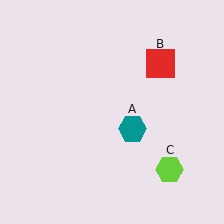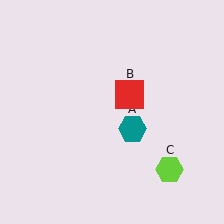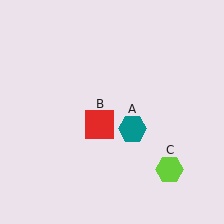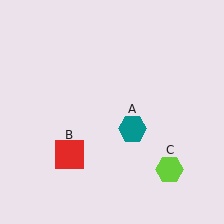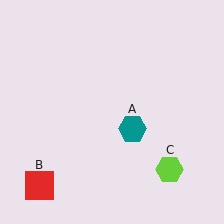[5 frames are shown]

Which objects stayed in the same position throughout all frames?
Teal hexagon (object A) and lime hexagon (object C) remained stationary.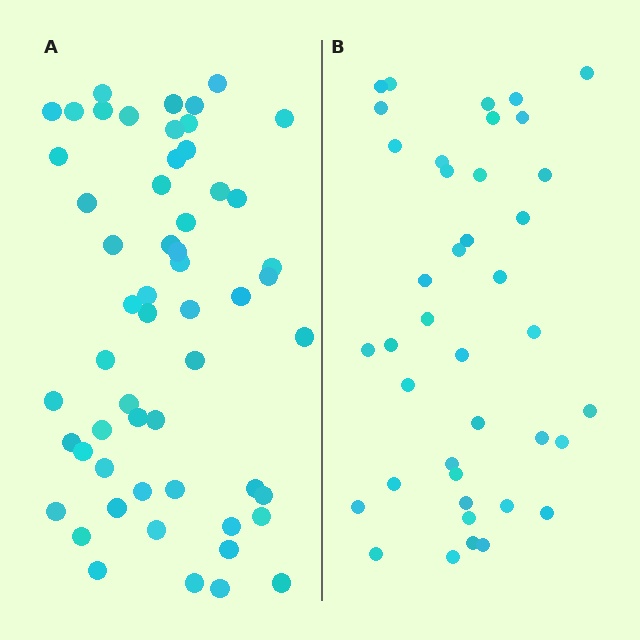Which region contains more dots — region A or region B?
Region A (the left region) has more dots.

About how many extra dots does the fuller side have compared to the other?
Region A has approximately 15 more dots than region B.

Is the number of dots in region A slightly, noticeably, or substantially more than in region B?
Region A has noticeably more, but not dramatically so. The ratio is roughly 1.4 to 1.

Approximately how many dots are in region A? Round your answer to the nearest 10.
About 60 dots. (The exact count is 56, which rounds to 60.)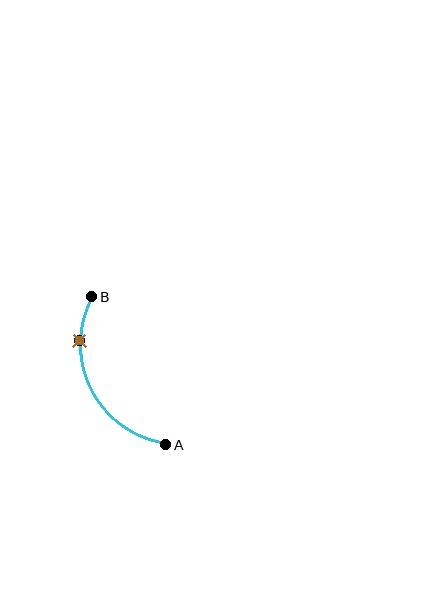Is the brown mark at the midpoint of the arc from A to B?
No. The brown mark lies on the arc but is closer to endpoint B. The arc midpoint would be at the point on the curve equidistant along the arc from both A and B.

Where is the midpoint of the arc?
The arc midpoint is the point on the curve farthest from the straight line joining A and B. It sits to the left of that line.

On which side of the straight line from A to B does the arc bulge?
The arc bulges to the left of the straight line connecting A and B.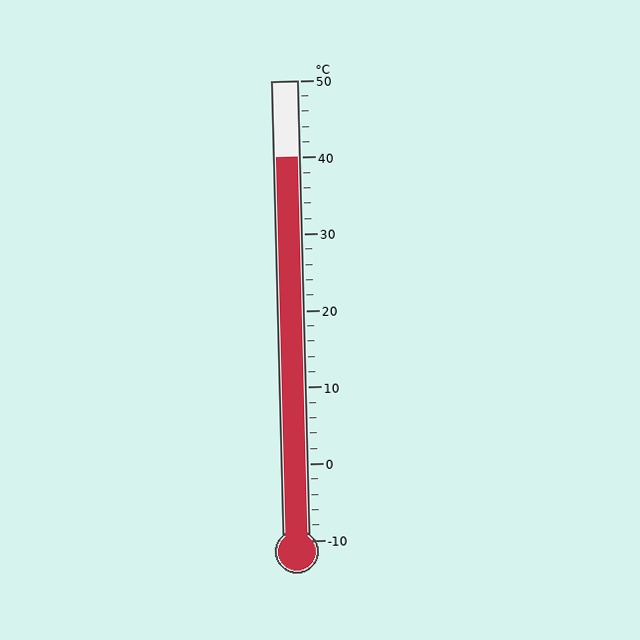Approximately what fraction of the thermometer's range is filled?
The thermometer is filled to approximately 85% of its range.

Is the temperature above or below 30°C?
The temperature is above 30°C.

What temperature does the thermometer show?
The thermometer shows approximately 40°C.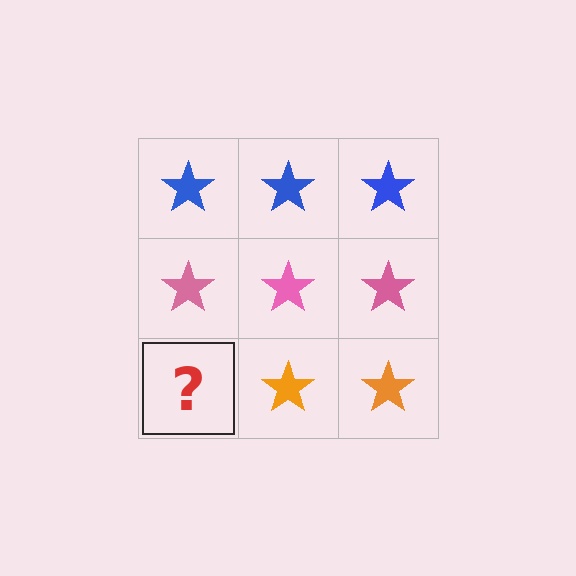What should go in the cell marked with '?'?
The missing cell should contain an orange star.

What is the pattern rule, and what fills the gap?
The rule is that each row has a consistent color. The gap should be filled with an orange star.